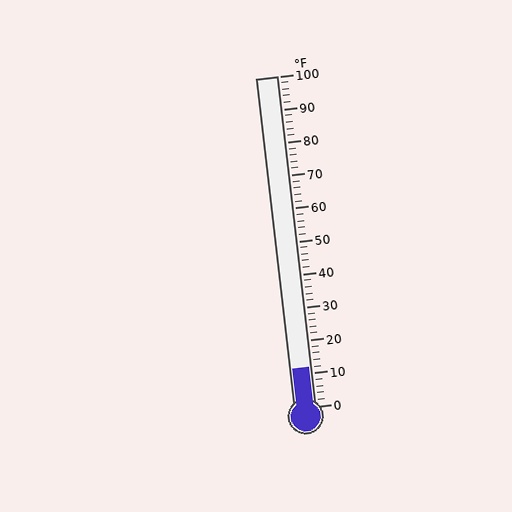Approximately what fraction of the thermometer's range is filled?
The thermometer is filled to approximately 10% of its range.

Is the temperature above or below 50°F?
The temperature is below 50°F.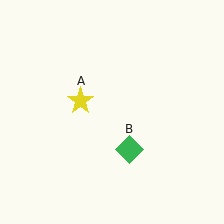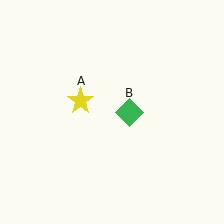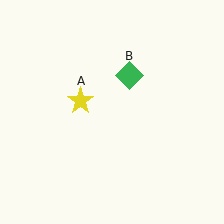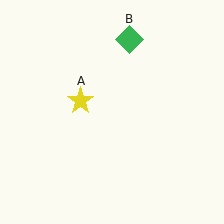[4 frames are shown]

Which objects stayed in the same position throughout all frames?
Yellow star (object A) remained stationary.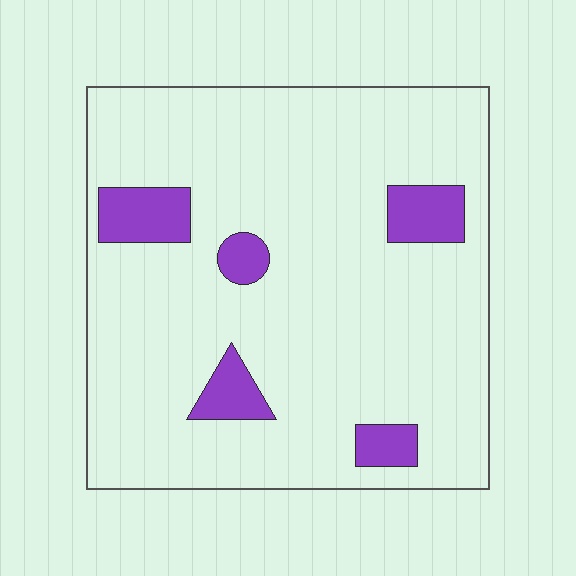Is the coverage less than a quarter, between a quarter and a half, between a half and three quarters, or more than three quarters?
Less than a quarter.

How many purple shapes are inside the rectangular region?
5.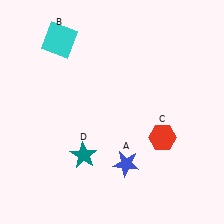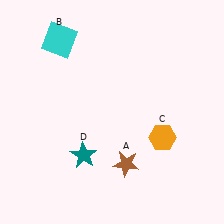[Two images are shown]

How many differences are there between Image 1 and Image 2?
There are 2 differences between the two images.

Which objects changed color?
A changed from blue to brown. C changed from red to orange.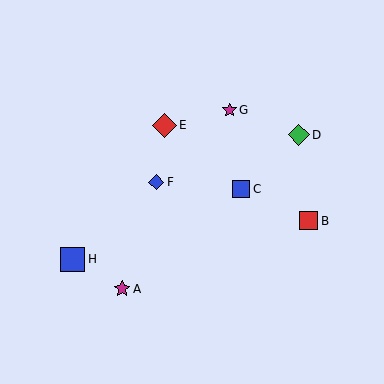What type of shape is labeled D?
Shape D is a green diamond.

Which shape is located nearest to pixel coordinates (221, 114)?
The magenta star (labeled G) at (229, 110) is nearest to that location.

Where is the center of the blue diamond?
The center of the blue diamond is at (156, 182).